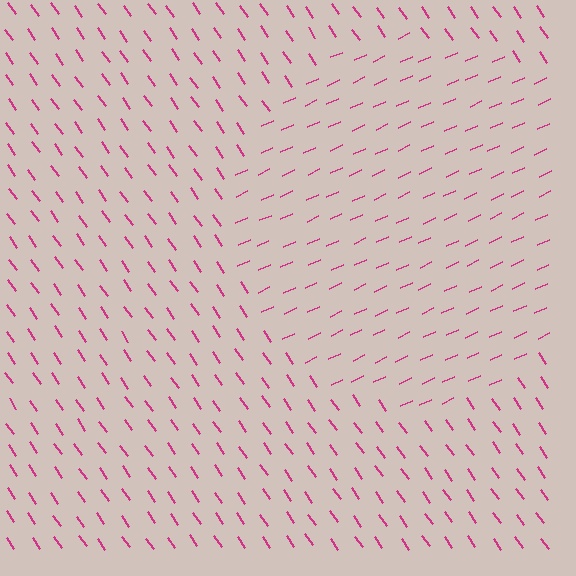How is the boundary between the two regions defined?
The boundary is defined purely by a change in line orientation (approximately 80 degrees difference). All lines are the same color and thickness.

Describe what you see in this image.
The image is filled with small magenta line segments. A circle region in the image has lines oriented differently from the surrounding lines, creating a visible texture boundary.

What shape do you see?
I see a circle.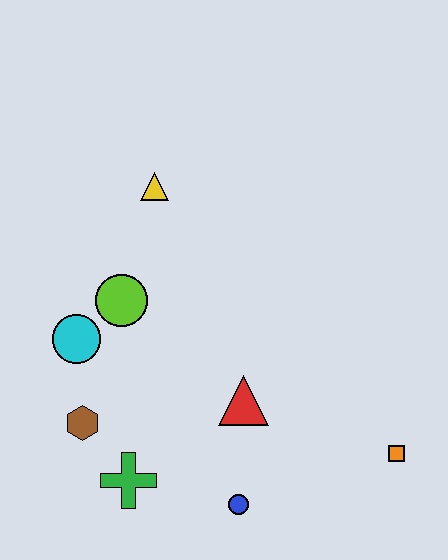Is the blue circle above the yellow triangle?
No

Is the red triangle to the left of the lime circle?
No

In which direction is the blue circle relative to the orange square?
The blue circle is to the left of the orange square.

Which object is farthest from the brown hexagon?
The orange square is farthest from the brown hexagon.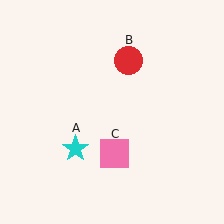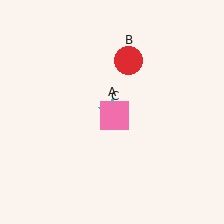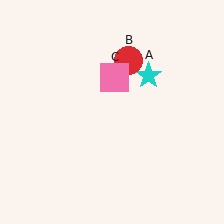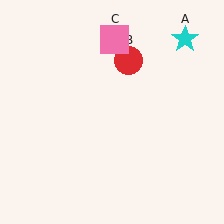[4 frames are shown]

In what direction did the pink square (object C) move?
The pink square (object C) moved up.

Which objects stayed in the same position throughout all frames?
Red circle (object B) remained stationary.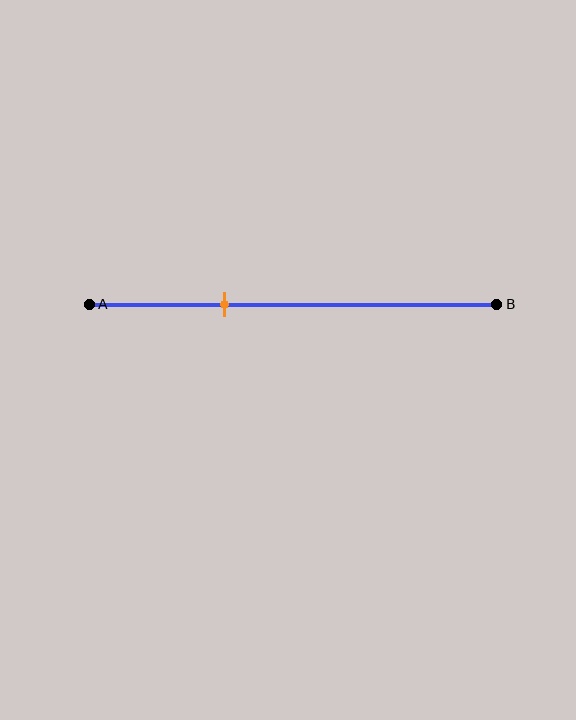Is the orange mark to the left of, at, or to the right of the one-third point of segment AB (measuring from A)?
The orange mark is approximately at the one-third point of segment AB.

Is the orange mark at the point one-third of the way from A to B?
Yes, the mark is approximately at the one-third point.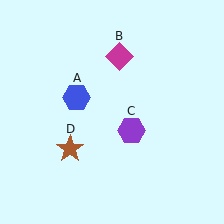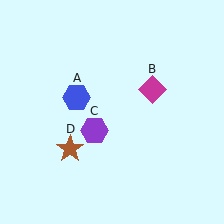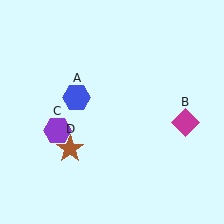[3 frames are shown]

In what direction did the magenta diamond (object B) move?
The magenta diamond (object B) moved down and to the right.